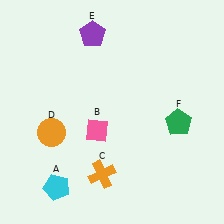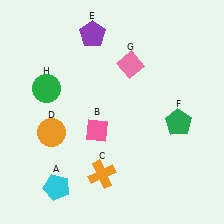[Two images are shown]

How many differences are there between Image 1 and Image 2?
There are 2 differences between the two images.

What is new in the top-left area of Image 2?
A green circle (H) was added in the top-left area of Image 2.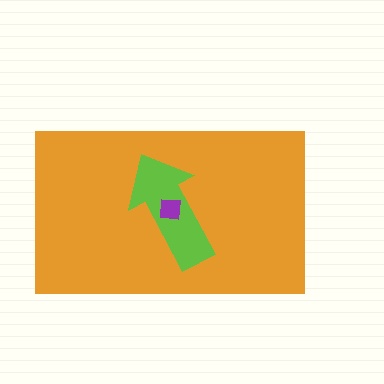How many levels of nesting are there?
3.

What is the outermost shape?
The orange rectangle.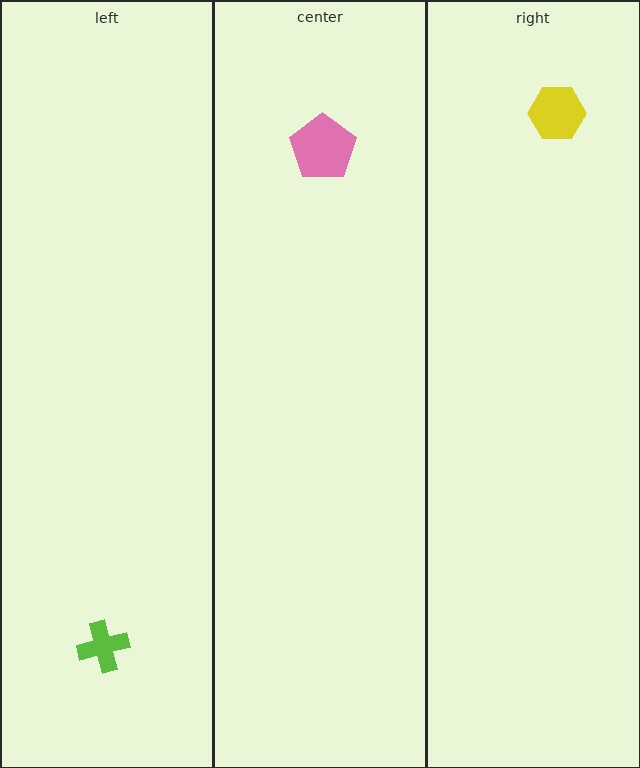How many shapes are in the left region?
1.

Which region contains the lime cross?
The left region.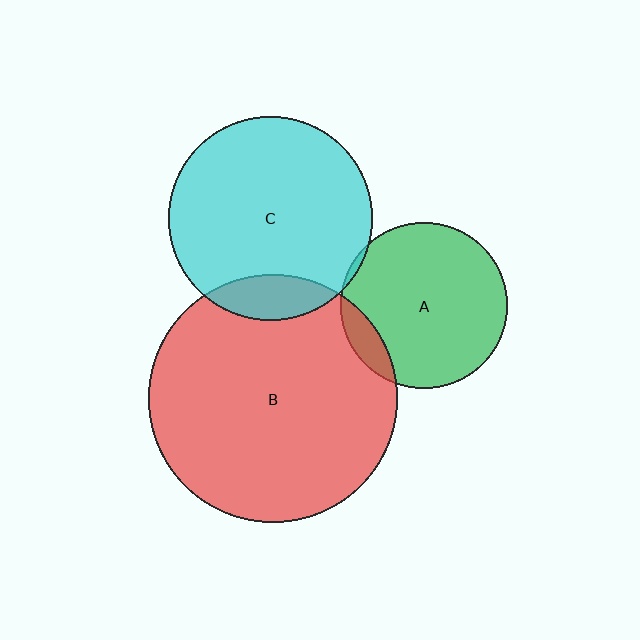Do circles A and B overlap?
Yes.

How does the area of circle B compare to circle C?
Approximately 1.5 times.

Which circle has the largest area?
Circle B (red).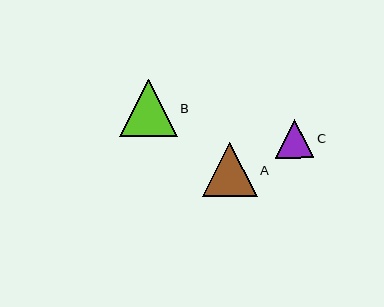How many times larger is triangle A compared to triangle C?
Triangle A is approximately 1.4 times the size of triangle C.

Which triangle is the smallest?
Triangle C is the smallest with a size of approximately 39 pixels.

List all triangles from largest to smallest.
From largest to smallest: B, A, C.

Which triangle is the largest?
Triangle B is the largest with a size of approximately 57 pixels.